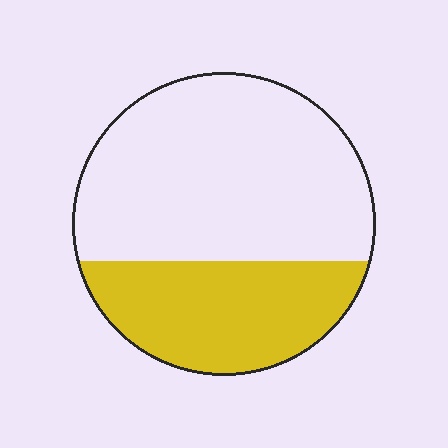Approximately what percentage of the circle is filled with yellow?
Approximately 35%.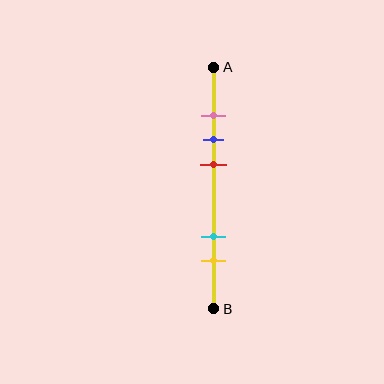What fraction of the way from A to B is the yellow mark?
The yellow mark is approximately 80% (0.8) of the way from A to B.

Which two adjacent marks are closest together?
The pink and blue marks are the closest adjacent pair.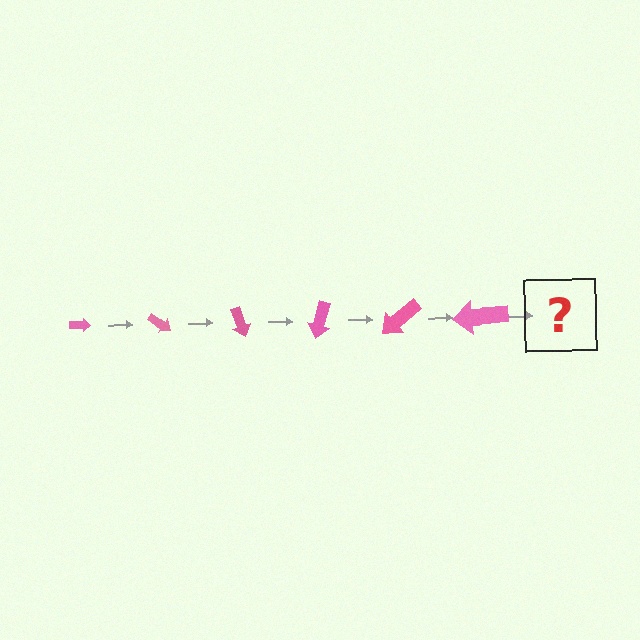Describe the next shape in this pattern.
It should be an arrow, larger than the previous one and rotated 210 degrees from the start.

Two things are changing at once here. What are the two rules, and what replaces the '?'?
The two rules are that the arrow grows larger each step and it rotates 35 degrees each step. The '?' should be an arrow, larger than the previous one and rotated 210 degrees from the start.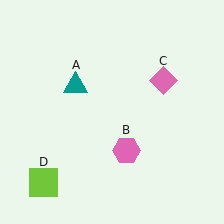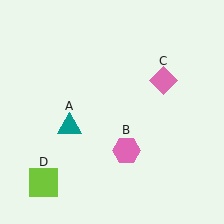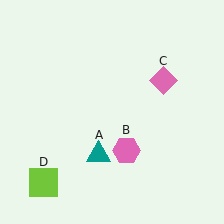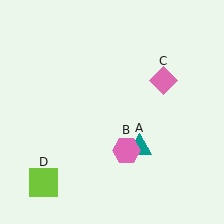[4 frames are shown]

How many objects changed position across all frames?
1 object changed position: teal triangle (object A).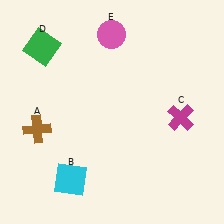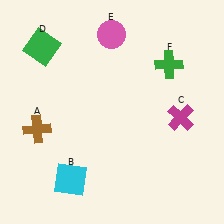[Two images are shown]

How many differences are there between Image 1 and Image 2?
There is 1 difference between the two images.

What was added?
A green cross (F) was added in Image 2.